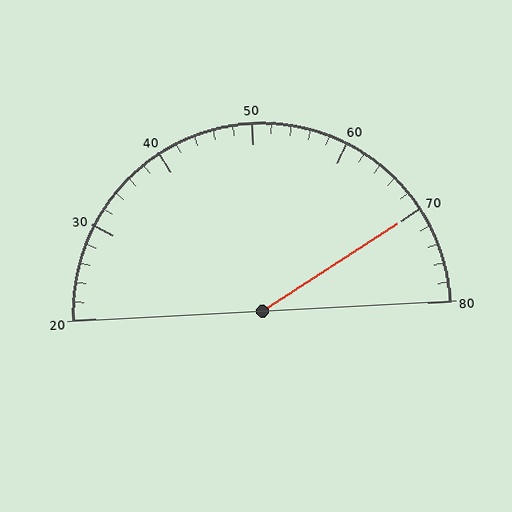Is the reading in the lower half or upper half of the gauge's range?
The reading is in the upper half of the range (20 to 80).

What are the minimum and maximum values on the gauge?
The gauge ranges from 20 to 80.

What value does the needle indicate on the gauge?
The needle indicates approximately 70.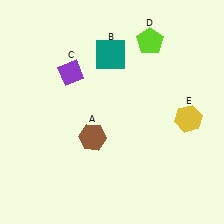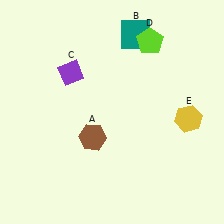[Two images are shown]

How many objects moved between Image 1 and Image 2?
1 object moved between the two images.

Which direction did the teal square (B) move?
The teal square (B) moved right.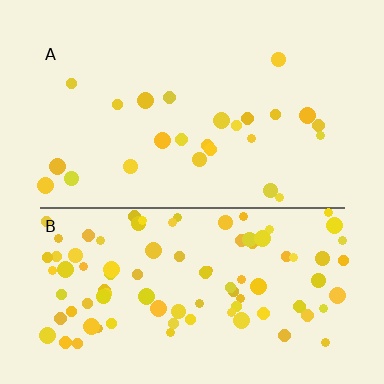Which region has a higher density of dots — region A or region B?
B (the bottom).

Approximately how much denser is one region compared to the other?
Approximately 3.8× — region B over region A.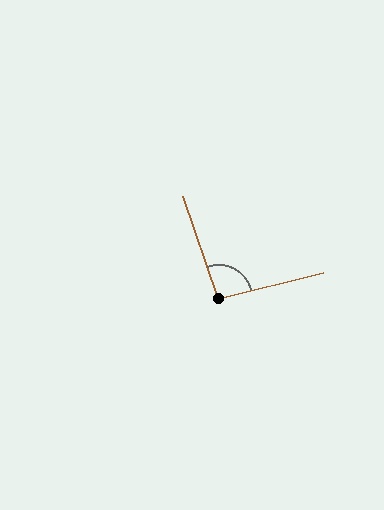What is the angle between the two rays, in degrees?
Approximately 96 degrees.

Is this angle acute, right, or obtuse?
It is obtuse.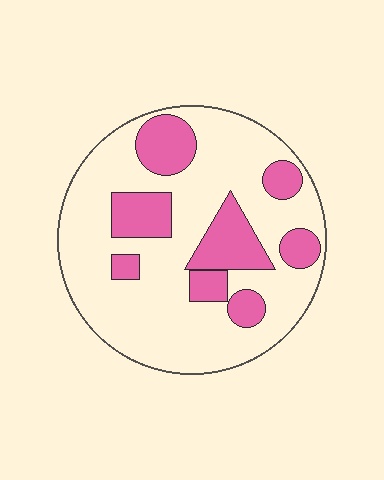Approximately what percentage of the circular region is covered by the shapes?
Approximately 25%.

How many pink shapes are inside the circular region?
8.